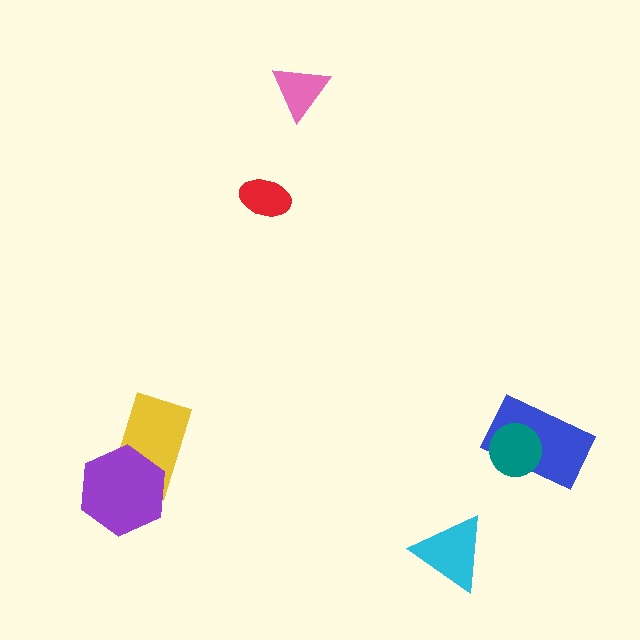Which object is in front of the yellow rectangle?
The purple hexagon is in front of the yellow rectangle.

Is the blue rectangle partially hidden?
Yes, it is partially covered by another shape.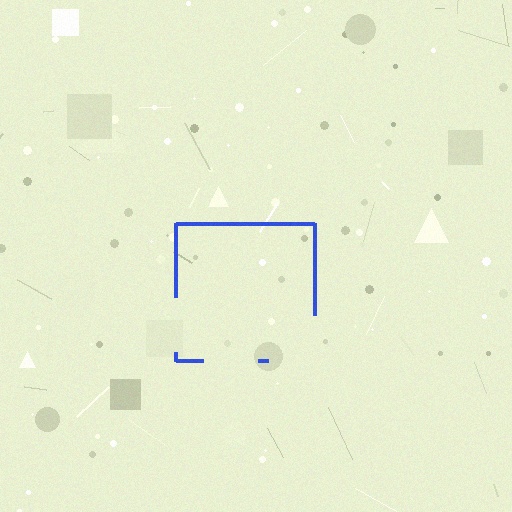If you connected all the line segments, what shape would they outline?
They would outline a square.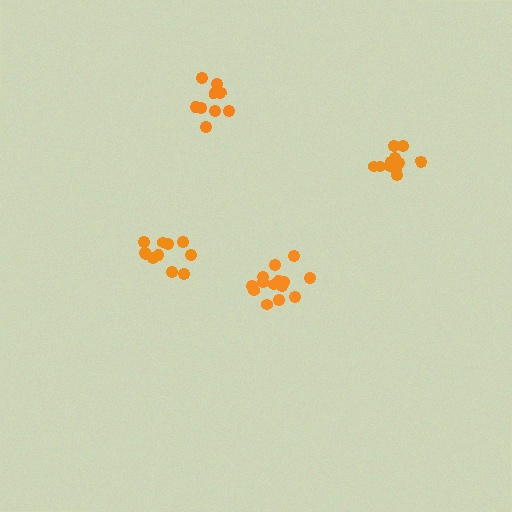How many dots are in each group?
Group 1: 15 dots, Group 2: 12 dots, Group 3: 9 dots, Group 4: 11 dots (47 total).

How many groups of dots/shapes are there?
There are 4 groups.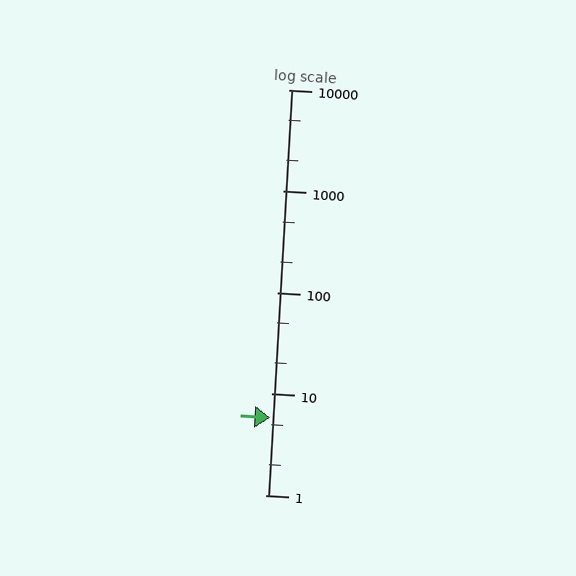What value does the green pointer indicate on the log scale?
The pointer indicates approximately 5.8.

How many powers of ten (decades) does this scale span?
The scale spans 4 decades, from 1 to 10000.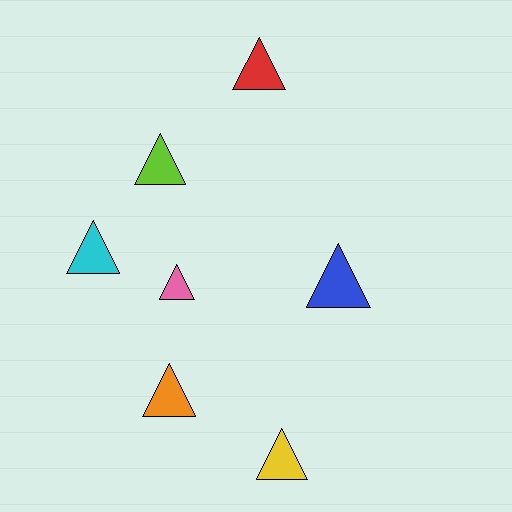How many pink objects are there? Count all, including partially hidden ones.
There is 1 pink object.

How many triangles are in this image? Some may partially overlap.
There are 7 triangles.